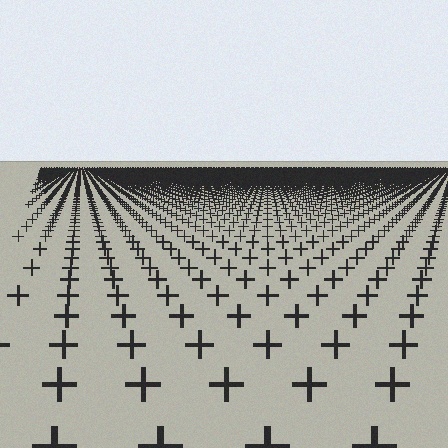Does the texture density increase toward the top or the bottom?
Density increases toward the top.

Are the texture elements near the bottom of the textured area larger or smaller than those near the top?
Larger. Near the bottom, elements are closer to the viewer and appear at a bigger on-screen size.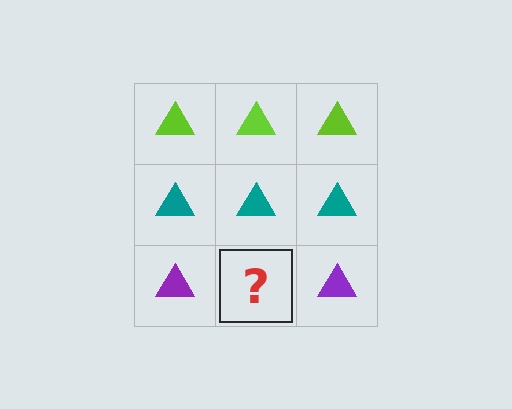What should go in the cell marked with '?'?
The missing cell should contain a purple triangle.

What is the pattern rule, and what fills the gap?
The rule is that each row has a consistent color. The gap should be filled with a purple triangle.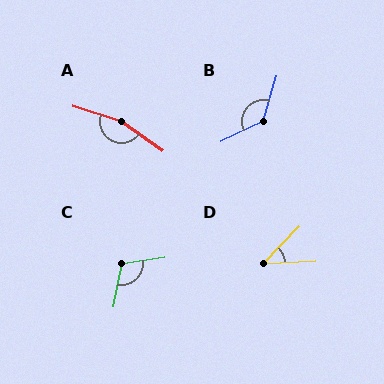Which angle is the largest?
A, at approximately 162 degrees.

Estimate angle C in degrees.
Approximately 109 degrees.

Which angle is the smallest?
D, at approximately 42 degrees.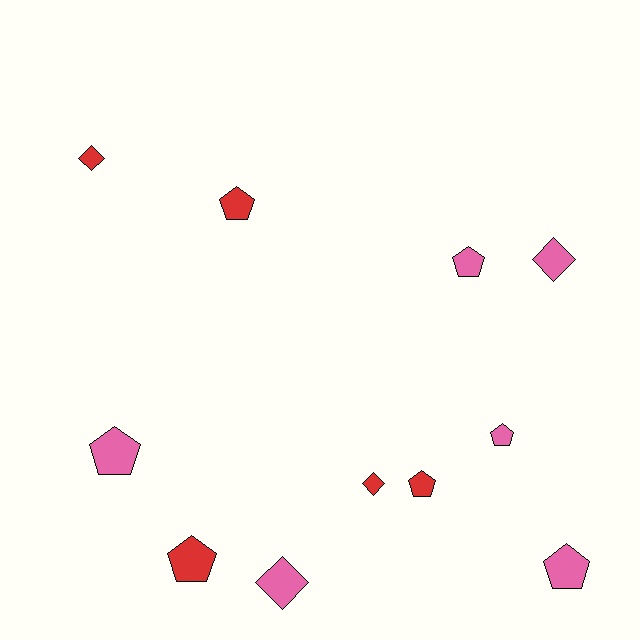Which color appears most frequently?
Pink, with 6 objects.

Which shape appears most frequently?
Pentagon, with 7 objects.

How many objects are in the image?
There are 11 objects.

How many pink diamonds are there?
There are 2 pink diamonds.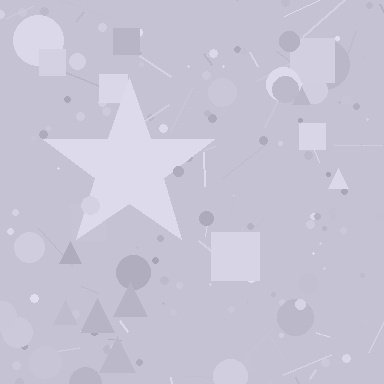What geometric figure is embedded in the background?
A star is embedded in the background.